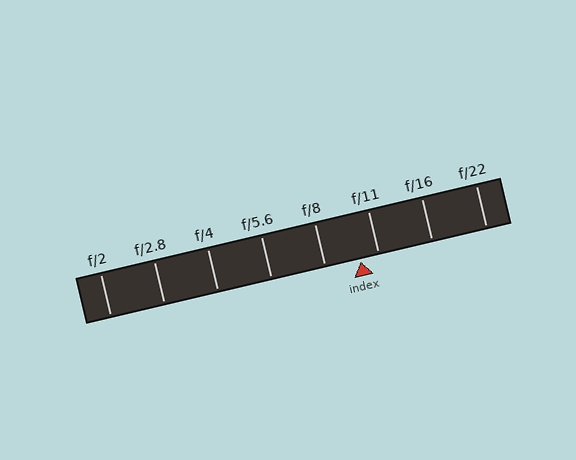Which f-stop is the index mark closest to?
The index mark is closest to f/11.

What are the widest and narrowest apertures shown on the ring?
The widest aperture shown is f/2 and the narrowest is f/22.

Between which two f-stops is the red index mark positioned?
The index mark is between f/8 and f/11.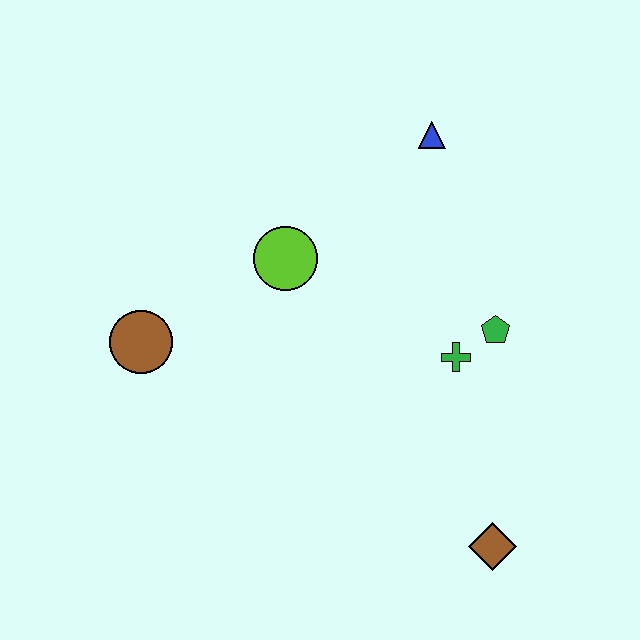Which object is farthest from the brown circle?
The brown diamond is farthest from the brown circle.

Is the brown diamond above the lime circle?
No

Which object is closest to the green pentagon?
The green cross is closest to the green pentagon.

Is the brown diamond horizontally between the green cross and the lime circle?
No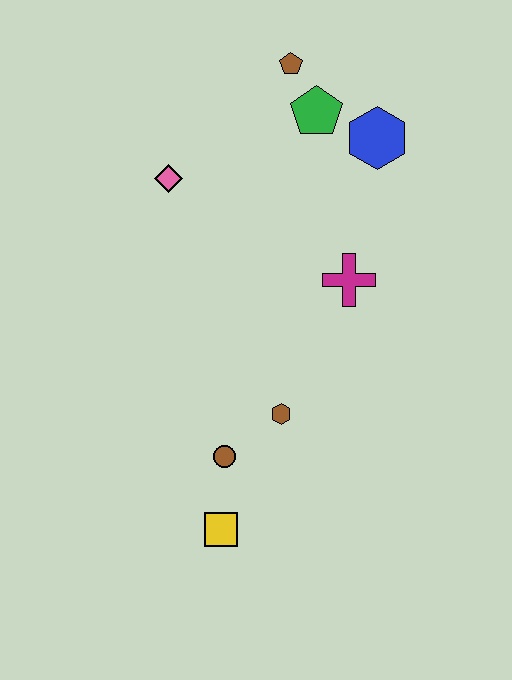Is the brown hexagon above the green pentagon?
No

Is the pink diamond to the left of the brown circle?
Yes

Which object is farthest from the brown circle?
The brown pentagon is farthest from the brown circle.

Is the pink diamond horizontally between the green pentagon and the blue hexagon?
No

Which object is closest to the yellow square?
The brown circle is closest to the yellow square.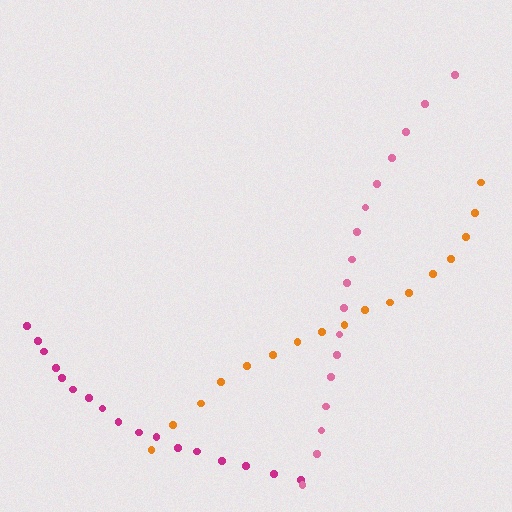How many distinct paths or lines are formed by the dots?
There are 3 distinct paths.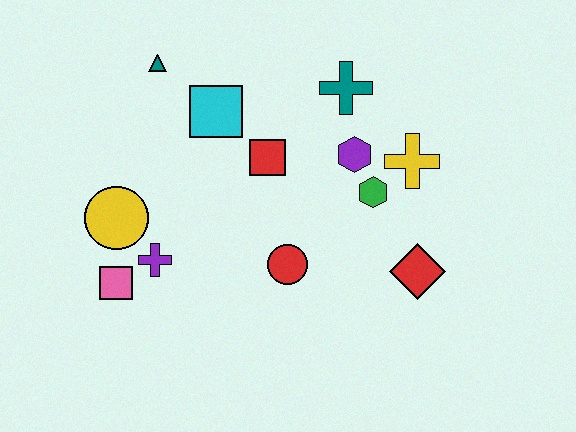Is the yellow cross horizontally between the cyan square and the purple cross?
No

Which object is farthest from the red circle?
The teal triangle is farthest from the red circle.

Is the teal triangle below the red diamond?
No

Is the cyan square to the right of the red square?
No